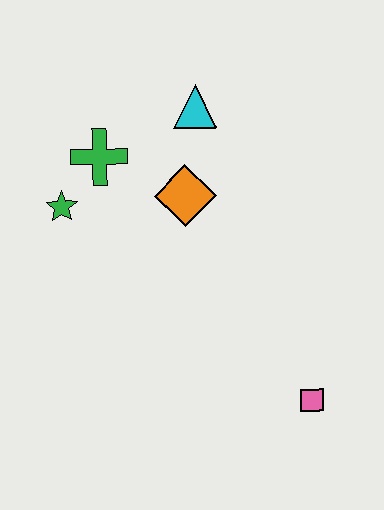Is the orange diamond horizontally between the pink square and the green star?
Yes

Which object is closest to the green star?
The green cross is closest to the green star.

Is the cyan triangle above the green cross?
Yes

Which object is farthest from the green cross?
The pink square is farthest from the green cross.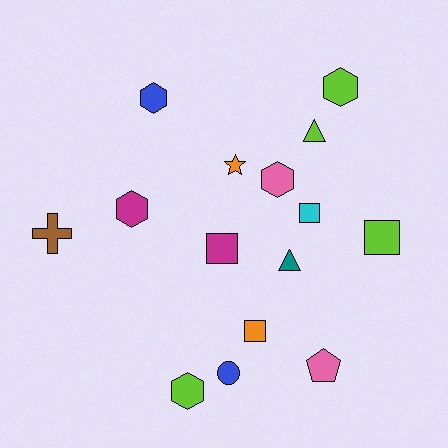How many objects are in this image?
There are 15 objects.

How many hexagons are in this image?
There are 5 hexagons.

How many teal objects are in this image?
There is 1 teal object.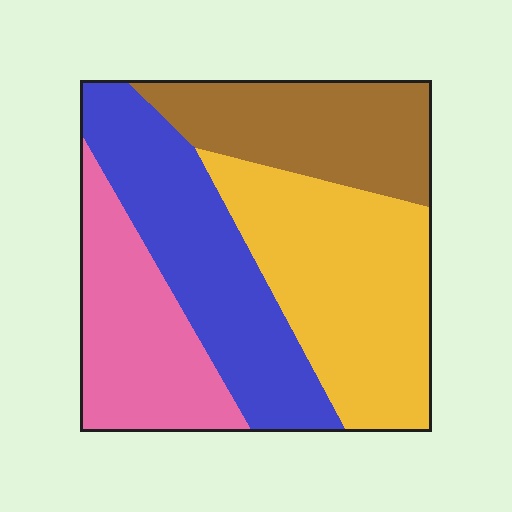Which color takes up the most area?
Yellow, at roughly 30%.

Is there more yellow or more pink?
Yellow.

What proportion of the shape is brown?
Brown takes up about one fifth (1/5) of the shape.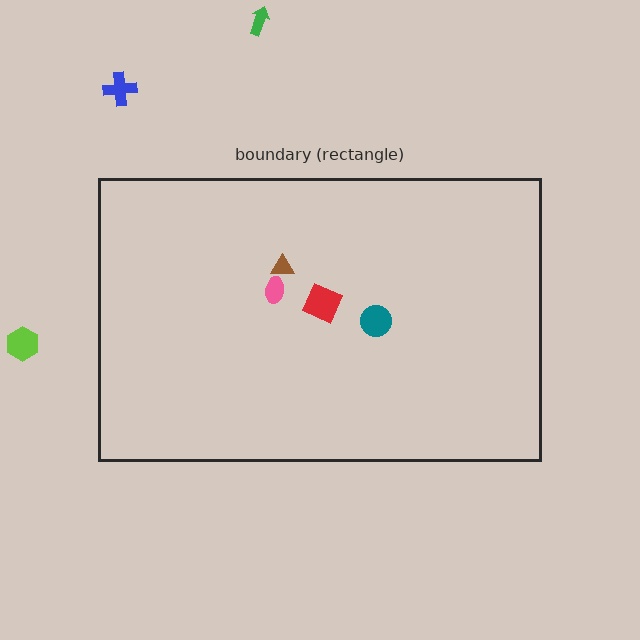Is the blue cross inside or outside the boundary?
Outside.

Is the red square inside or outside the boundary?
Inside.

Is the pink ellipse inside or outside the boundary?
Inside.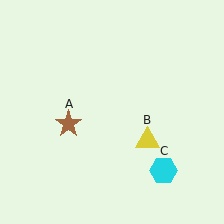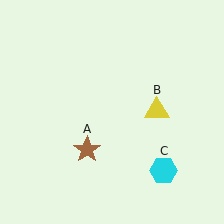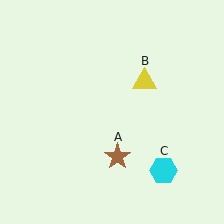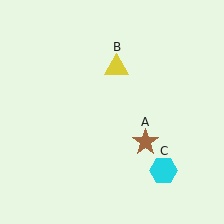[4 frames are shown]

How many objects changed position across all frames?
2 objects changed position: brown star (object A), yellow triangle (object B).